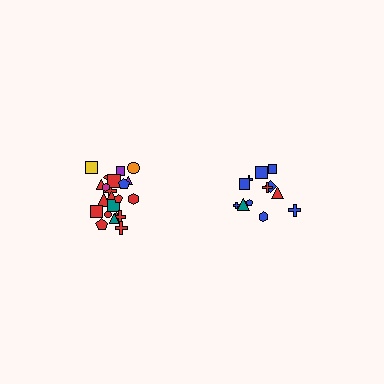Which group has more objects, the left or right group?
The left group.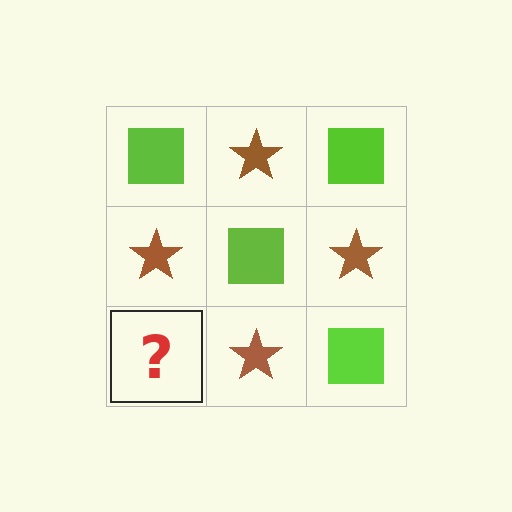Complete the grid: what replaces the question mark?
The question mark should be replaced with a lime square.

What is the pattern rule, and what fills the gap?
The rule is that it alternates lime square and brown star in a checkerboard pattern. The gap should be filled with a lime square.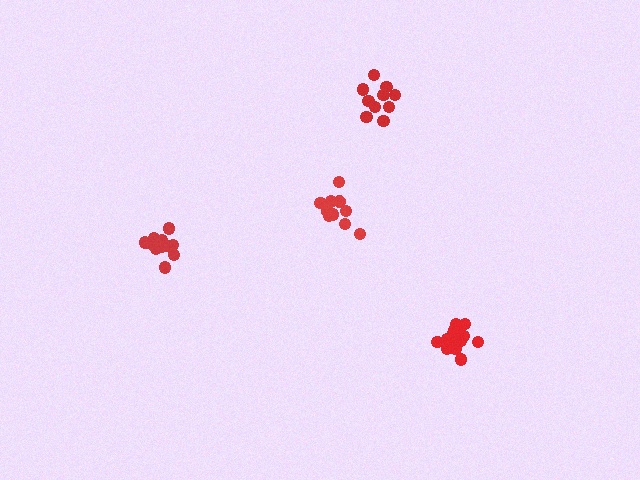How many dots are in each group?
Group 1: 11 dots, Group 2: 11 dots, Group 3: 11 dots, Group 4: 16 dots (49 total).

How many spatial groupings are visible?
There are 4 spatial groupings.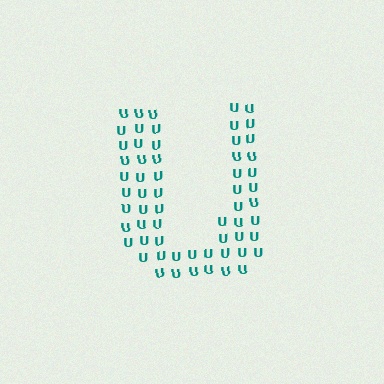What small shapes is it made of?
It is made of small letter U's.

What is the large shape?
The large shape is the letter U.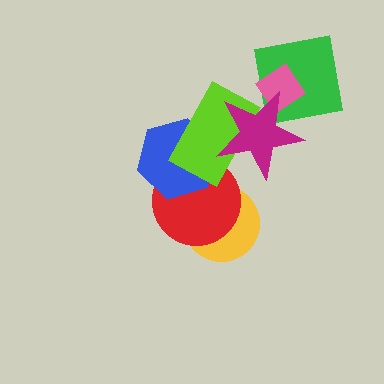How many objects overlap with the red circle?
3 objects overlap with the red circle.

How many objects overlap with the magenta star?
3 objects overlap with the magenta star.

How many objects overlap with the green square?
2 objects overlap with the green square.